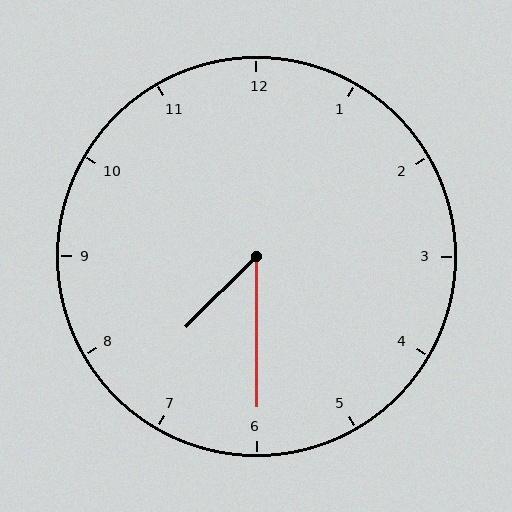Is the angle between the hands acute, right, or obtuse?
It is acute.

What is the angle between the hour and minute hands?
Approximately 45 degrees.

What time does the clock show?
7:30.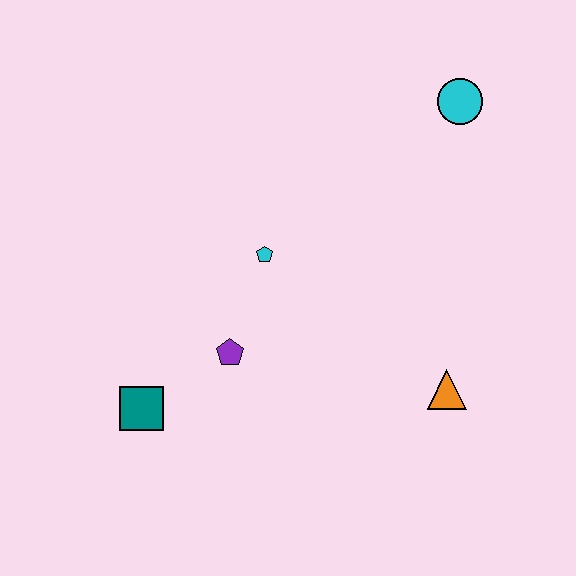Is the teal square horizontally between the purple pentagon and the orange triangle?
No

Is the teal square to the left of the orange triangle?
Yes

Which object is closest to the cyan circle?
The cyan pentagon is closest to the cyan circle.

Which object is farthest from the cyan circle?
The teal square is farthest from the cyan circle.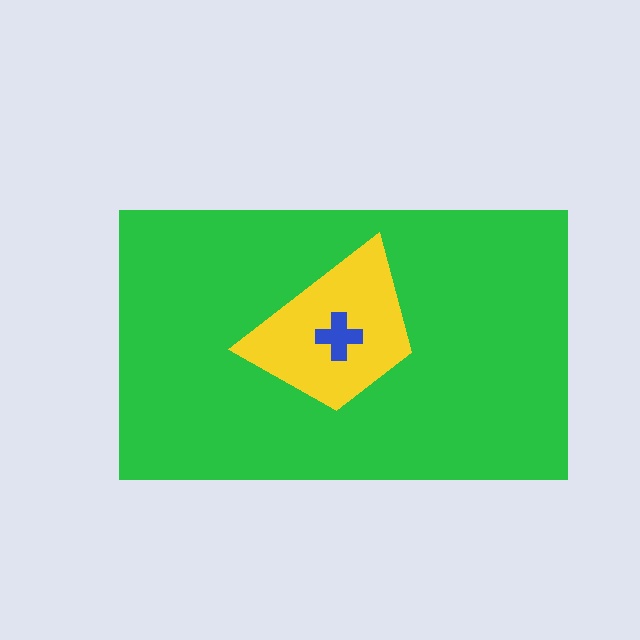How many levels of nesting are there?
3.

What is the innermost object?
The blue cross.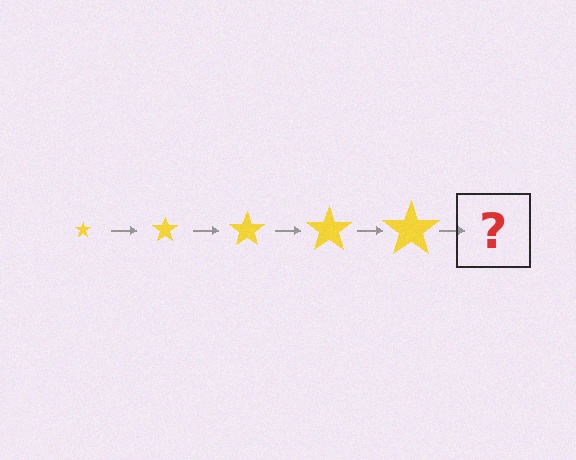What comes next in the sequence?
The next element should be a yellow star, larger than the previous one.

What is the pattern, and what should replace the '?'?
The pattern is that the star gets progressively larger each step. The '?' should be a yellow star, larger than the previous one.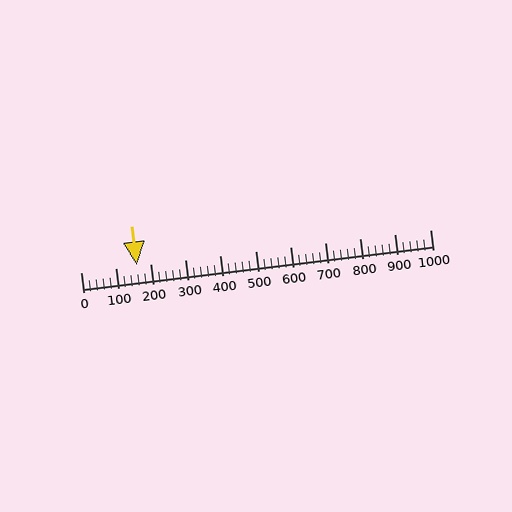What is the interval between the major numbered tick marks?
The major tick marks are spaced 100 units apart.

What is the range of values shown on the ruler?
The ruler shows values from 0 to 1000.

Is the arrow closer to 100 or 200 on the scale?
The arrow is closer to 200.